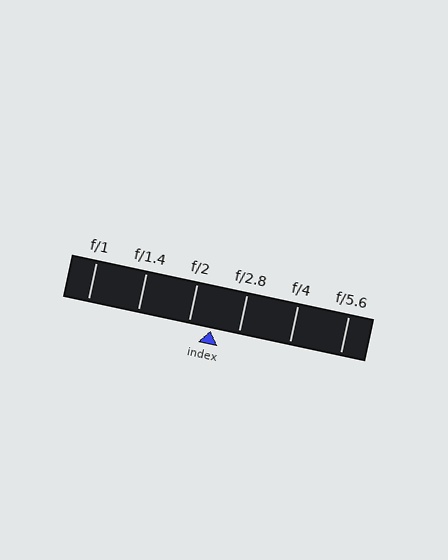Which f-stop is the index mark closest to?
The index mark is closest to f/2.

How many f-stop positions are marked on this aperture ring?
There are 6 f-stop positions marked.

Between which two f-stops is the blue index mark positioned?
The index mark is between f/2 and f/2.8.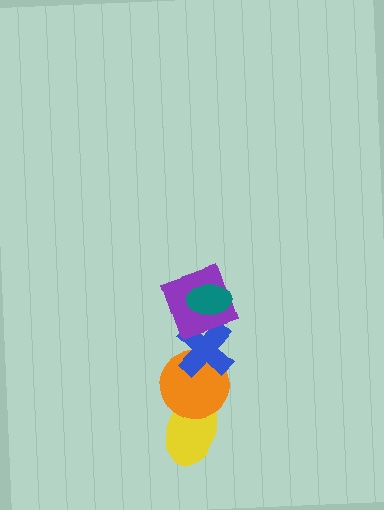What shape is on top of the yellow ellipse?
The orange circle is on top of the yellow ellipse.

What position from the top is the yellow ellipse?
The yellow ellipse is 5th from the top.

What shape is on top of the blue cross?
The purple square is on top of the blue cross.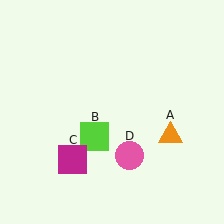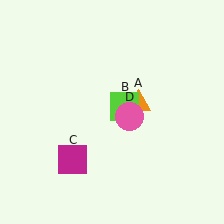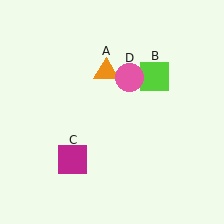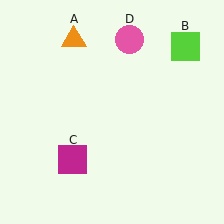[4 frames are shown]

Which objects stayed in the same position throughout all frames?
Magenta square (object C) remained stationary.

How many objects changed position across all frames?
3 objects changed position: orange triangle (object A), lime square (object B), pink circle (object D).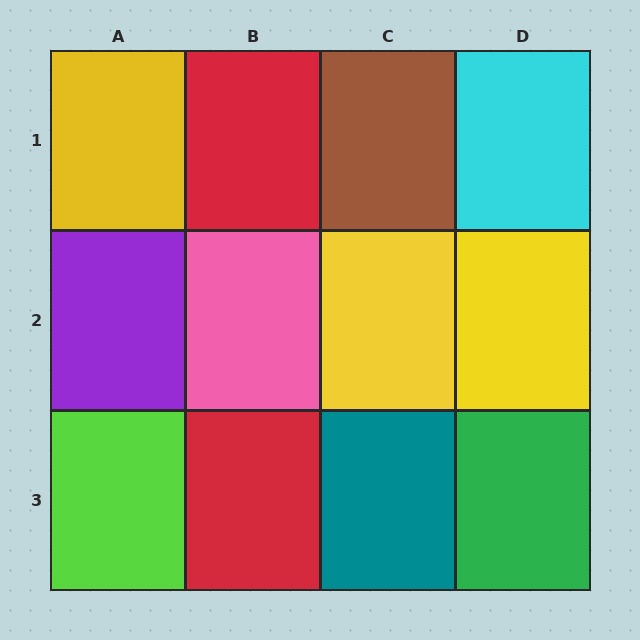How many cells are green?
1 cell is green.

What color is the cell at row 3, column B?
Red.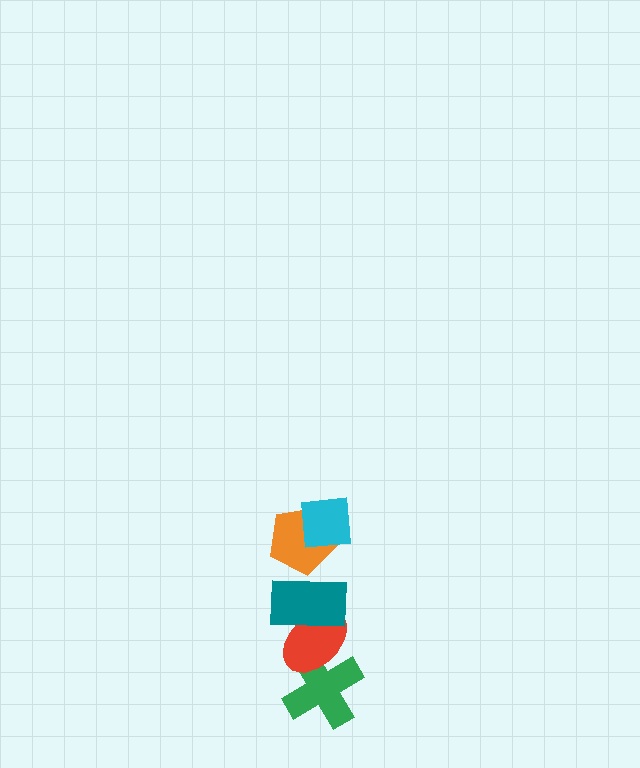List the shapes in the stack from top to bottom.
From top to bottom: the cyan square, the orange pentagon, the teal rectangle, the red ellipse, the green cross.